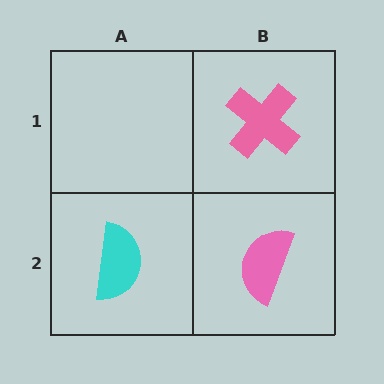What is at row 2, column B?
A pink semicircle.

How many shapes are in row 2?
2 shapes.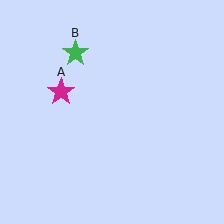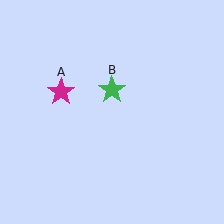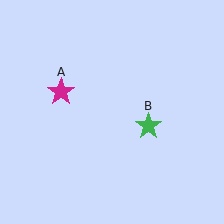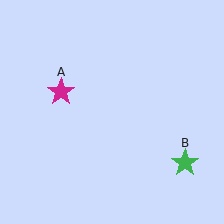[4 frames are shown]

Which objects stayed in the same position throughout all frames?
Magenta star (object A) remained stationary.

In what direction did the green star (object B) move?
The green star (object B) moved down and to the right.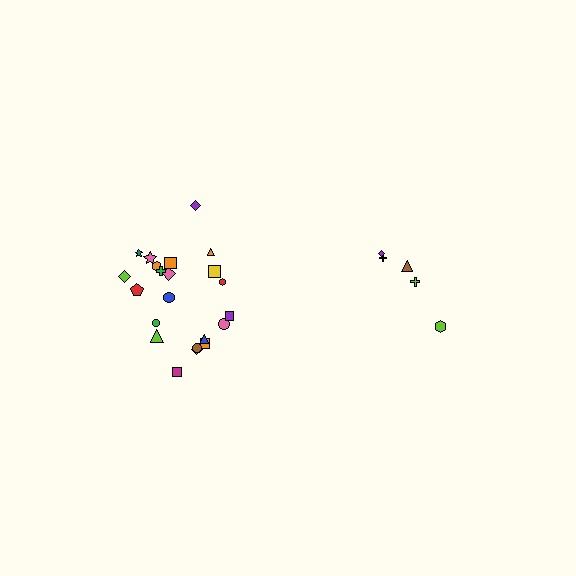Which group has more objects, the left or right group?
The left group.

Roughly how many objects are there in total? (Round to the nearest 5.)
Roughly 25 objects in total.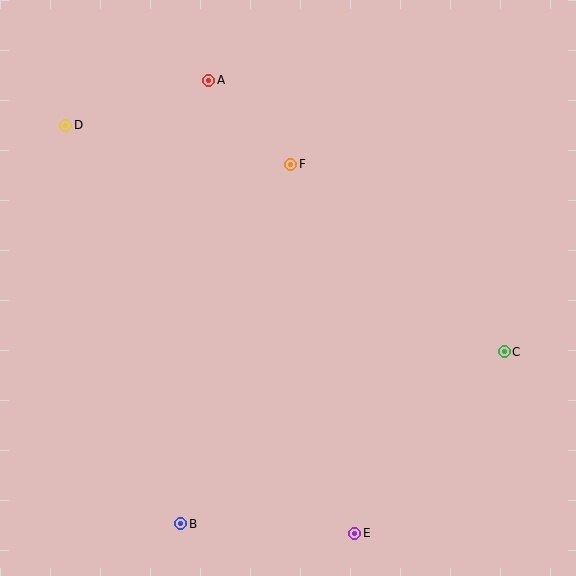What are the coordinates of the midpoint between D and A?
The midpoint between D and A is at (137, 103).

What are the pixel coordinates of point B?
Point B is at (181, 524).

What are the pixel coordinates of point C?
Point C is at (504, 352).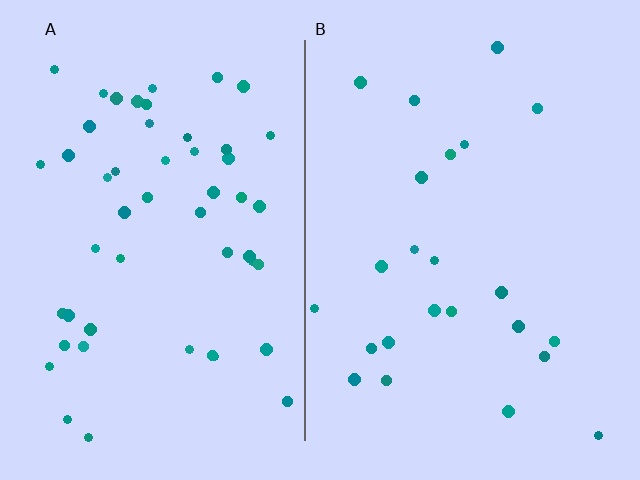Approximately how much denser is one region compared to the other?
Approximately 2.2× — region A over region B.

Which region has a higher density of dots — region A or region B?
A (the left).